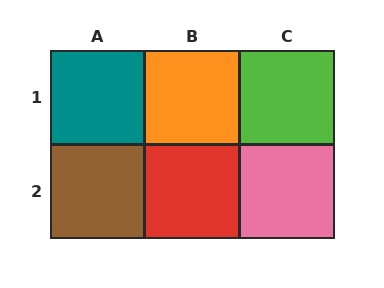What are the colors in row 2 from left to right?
Brown, red, pink.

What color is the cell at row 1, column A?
Teal.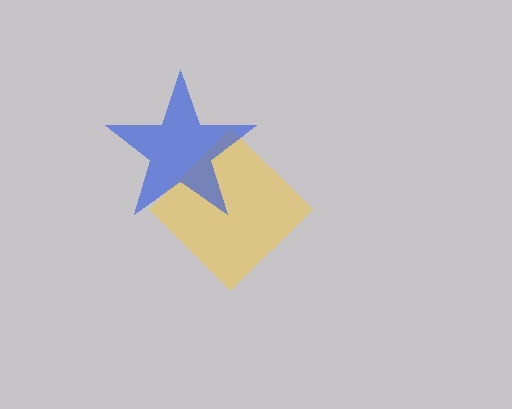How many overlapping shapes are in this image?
There are 2 overlapping shapes in the image.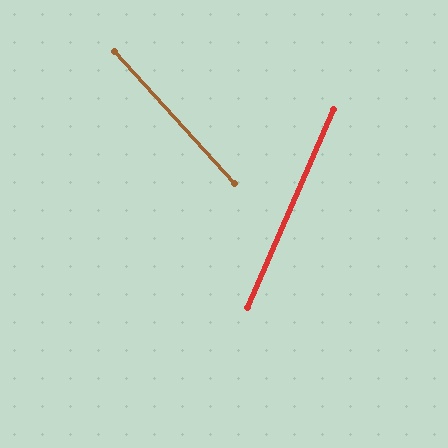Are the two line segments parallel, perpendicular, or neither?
Neither parallel nor perpendicular — they differ by about 66°.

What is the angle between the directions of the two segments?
Approximately 66 degrees.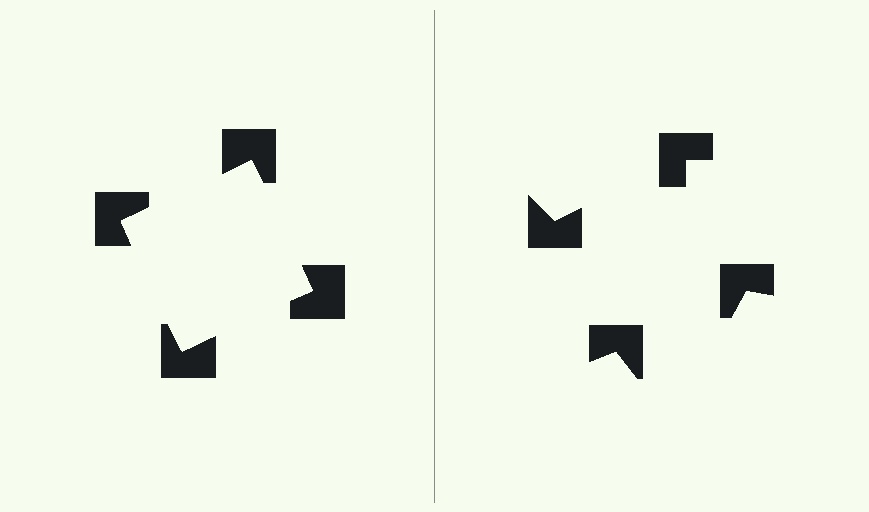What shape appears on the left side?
An illusory square.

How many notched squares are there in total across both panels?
8 — 4 on each side.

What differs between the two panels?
The notched squares are positioned identically on both sides; only the wedge orientations differ. On the left they align to a square; on the right they are misaligned.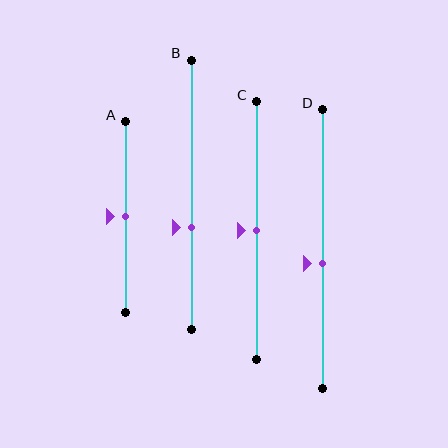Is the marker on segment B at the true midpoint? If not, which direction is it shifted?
No, the marker on segment B is shifted downward by about 12% of the segment length.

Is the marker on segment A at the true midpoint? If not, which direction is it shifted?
Yes, the marker on segment A is at the true midpoint.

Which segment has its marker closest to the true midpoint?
Segment A has its marker closest to the true midpoint.